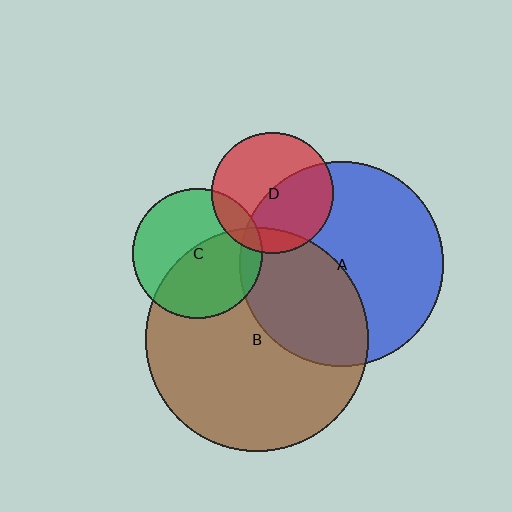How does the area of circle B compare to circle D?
Approximately 3.4 times.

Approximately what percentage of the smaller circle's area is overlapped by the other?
Approximately 50%.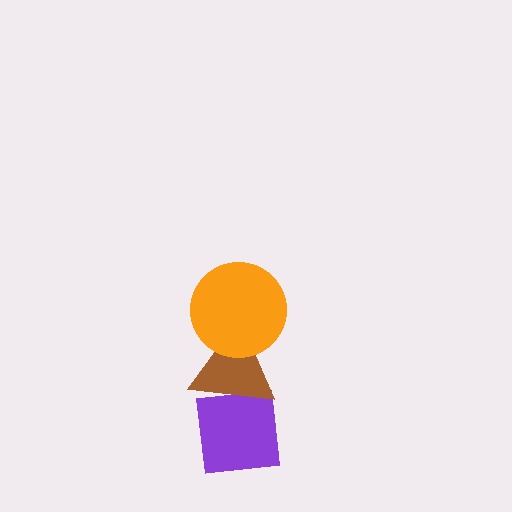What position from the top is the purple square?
The purple square is 3rd from the top.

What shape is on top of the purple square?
The brown triangle is on top of the purple square.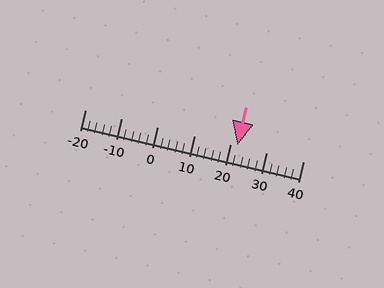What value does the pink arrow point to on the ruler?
The pink arrow points to approximately 22.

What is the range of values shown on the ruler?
The ruler shows values from -20 to 40.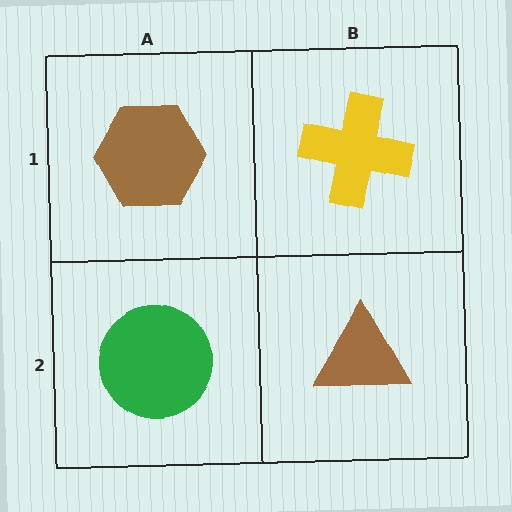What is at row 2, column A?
A green circle.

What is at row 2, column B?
A brown triangle.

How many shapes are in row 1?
2 shapes.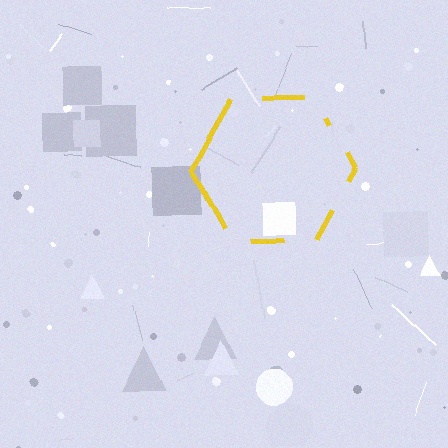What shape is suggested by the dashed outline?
The dashed outline suggests a hexagon.